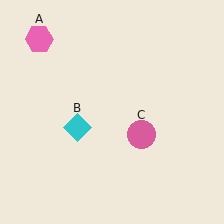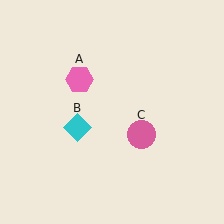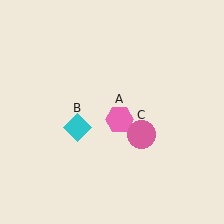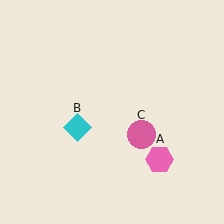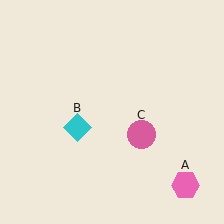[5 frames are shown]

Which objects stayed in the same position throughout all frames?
Cyan diamond (object B) and pink circle (object C) remained stationary.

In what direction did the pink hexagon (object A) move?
The pink hexagon (object A) moved down and to the right.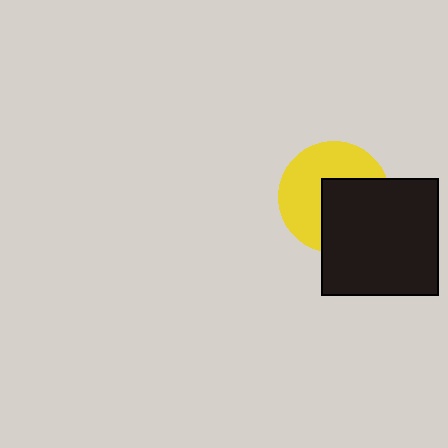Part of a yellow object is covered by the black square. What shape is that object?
It is a circle.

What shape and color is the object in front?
The object in front is a black square.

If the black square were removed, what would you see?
You would see the complete yellow circle.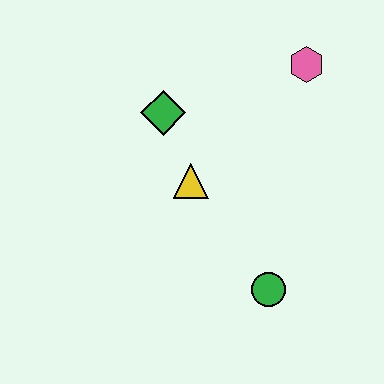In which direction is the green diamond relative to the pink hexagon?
The green diamond is to the left of the pink hexagon.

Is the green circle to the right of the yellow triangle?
Yes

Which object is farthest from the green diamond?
The green circle is farthest from the green diamond.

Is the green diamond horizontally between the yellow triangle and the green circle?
No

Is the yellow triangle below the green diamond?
Yes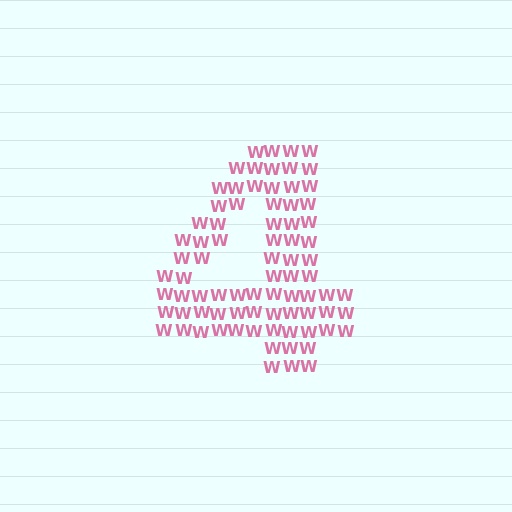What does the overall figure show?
The overall figure shows the digit 4.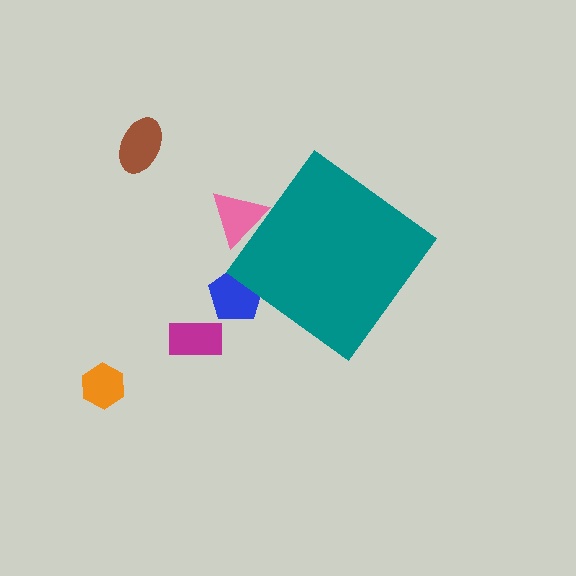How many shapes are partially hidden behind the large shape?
2 shapes are partially hidden.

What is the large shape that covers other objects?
A teal diamond.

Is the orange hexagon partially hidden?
No, the orange hexagon is fully visible.